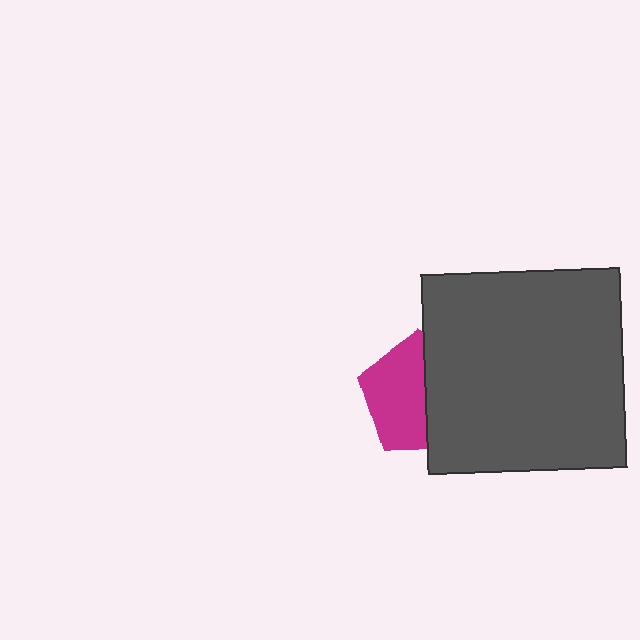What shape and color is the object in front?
The object in front is a dark gray square.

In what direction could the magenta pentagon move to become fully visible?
The magenta pentagon could move left. That would shift it out from behind the dark gray square entirely.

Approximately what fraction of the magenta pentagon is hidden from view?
Roughly 46% of the magenta pentagon is hidden behind the dark gray square.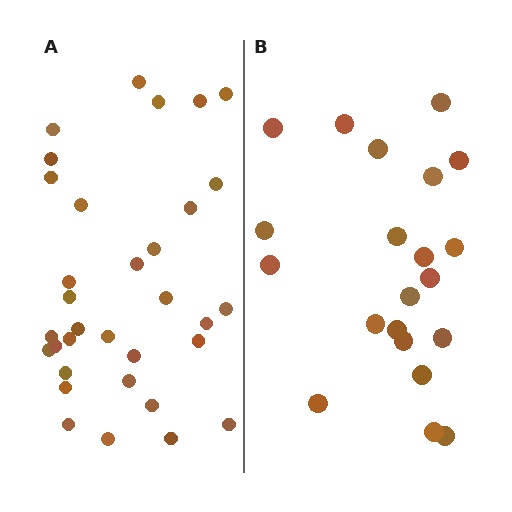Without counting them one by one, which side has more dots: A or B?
Region A (the left region) has more dots.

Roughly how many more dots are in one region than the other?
Region A has roughly 12 or so more dots than region B.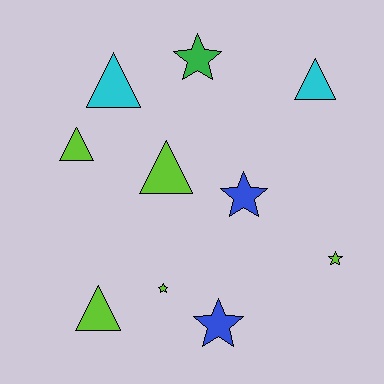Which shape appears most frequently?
Triangle, with 5 objects.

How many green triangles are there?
There are no green triangles.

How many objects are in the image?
There are 10 objects.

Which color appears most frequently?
Lime, with 5 objects.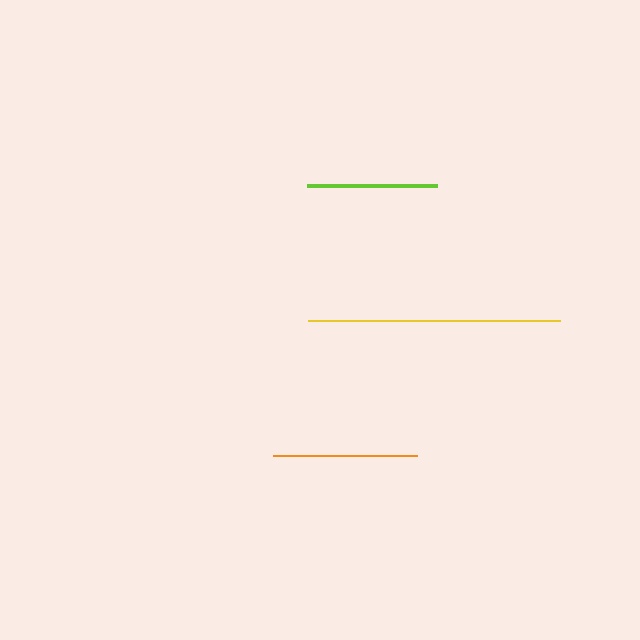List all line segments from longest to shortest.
From longest to shortest: yellow, orange, lime.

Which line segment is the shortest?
The lime line is the shortest at approximately 129 pixels.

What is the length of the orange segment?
The orange segment is approximately 144 pixels long.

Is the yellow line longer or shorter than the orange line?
The yellow line is longer than the orange line.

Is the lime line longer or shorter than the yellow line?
The yellow line is longer than the lime line.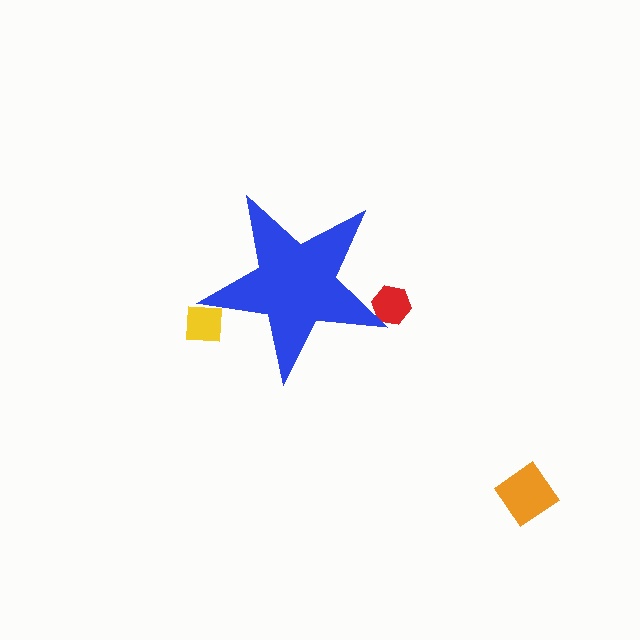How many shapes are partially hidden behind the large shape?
2 shapes are partially hidden.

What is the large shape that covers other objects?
A blue star.